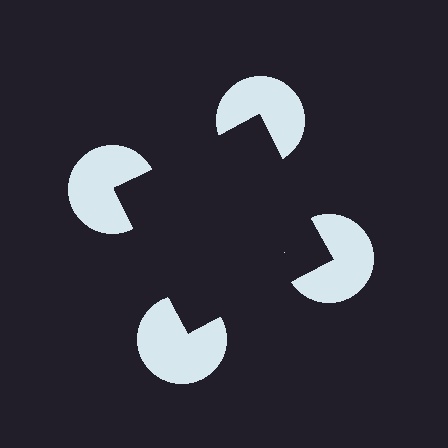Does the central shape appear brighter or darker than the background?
It typically appears slightly darker than the background, even though no actual brightness change is drawn.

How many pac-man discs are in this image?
There are 4 — one at each vertex of the illusory square.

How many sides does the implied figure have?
4 sides.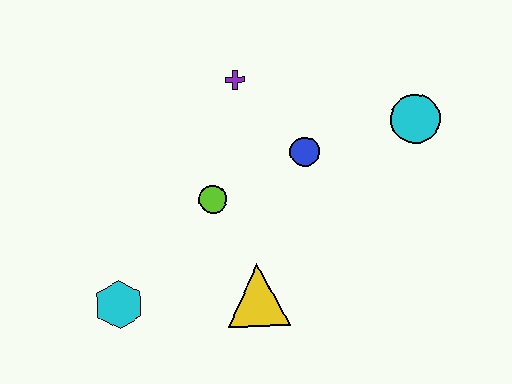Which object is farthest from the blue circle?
The cyan hexagon is farthest from the blue circle.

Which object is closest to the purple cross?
The blue circle is closest to the purple cross.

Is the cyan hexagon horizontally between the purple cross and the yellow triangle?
No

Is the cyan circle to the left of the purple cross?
No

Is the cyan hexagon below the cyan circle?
Yes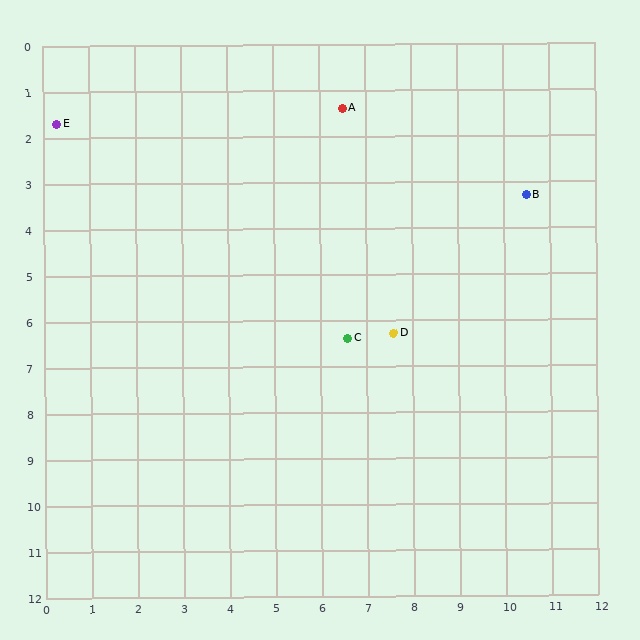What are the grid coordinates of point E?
Point E is at approximately (0.3, 1.7).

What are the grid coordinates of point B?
Point B is at approximately (10.5, 3.3).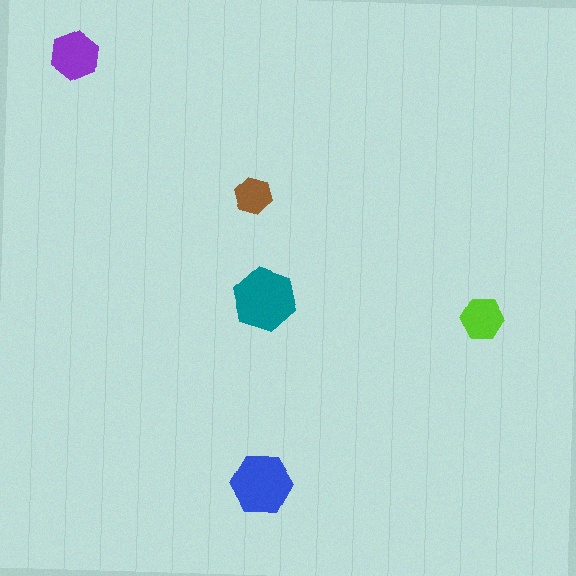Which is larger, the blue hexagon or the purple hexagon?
The blue one.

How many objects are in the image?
There are 5 objects in the image.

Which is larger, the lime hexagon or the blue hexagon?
The blue one.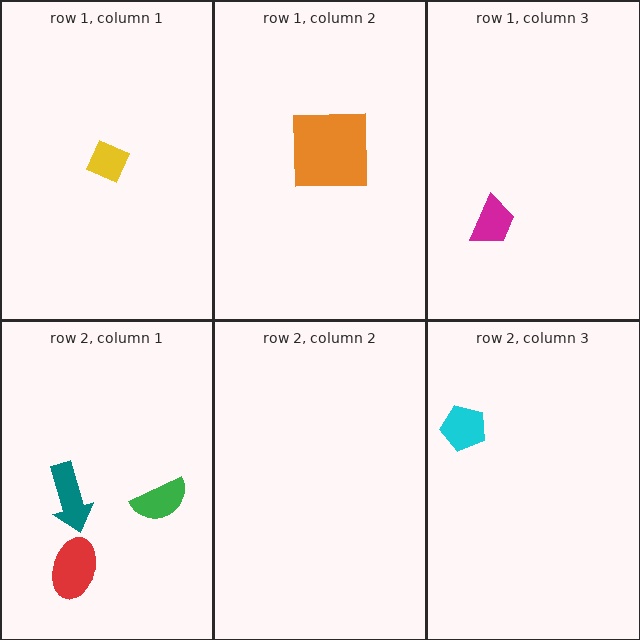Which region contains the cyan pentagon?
The row 2, column 3 region.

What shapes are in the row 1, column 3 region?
The magenta trapezoid.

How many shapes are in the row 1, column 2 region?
1.